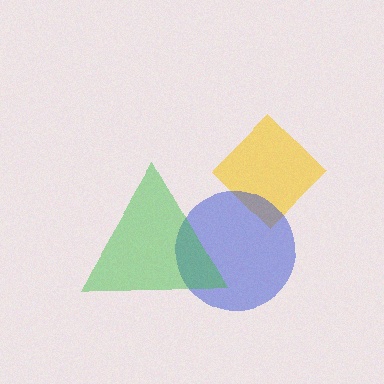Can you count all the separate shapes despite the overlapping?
Yes, there are 3 separate shapes.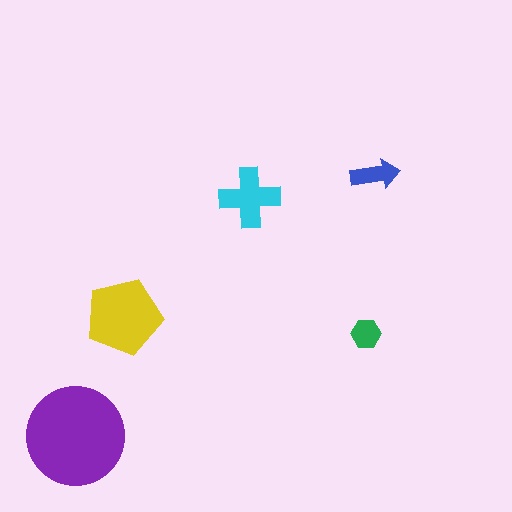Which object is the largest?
The purple circle.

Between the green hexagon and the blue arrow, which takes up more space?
The blue arrow.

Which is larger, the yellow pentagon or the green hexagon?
The yellow pentagon.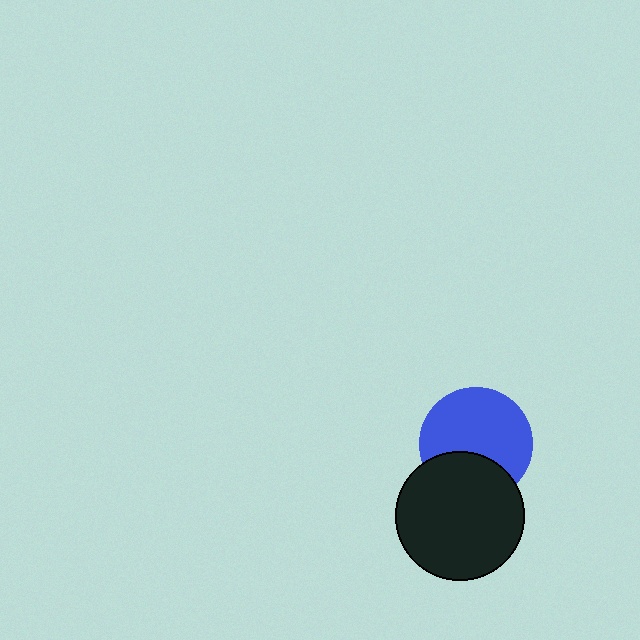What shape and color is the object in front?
The object in front is a black circle.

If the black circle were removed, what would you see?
You would see the complete blue circle.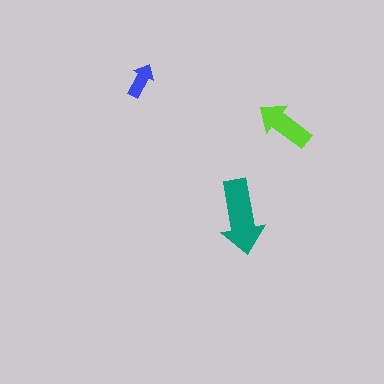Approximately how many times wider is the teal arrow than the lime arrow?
About 1.5 times wider.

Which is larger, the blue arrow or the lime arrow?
The lime one.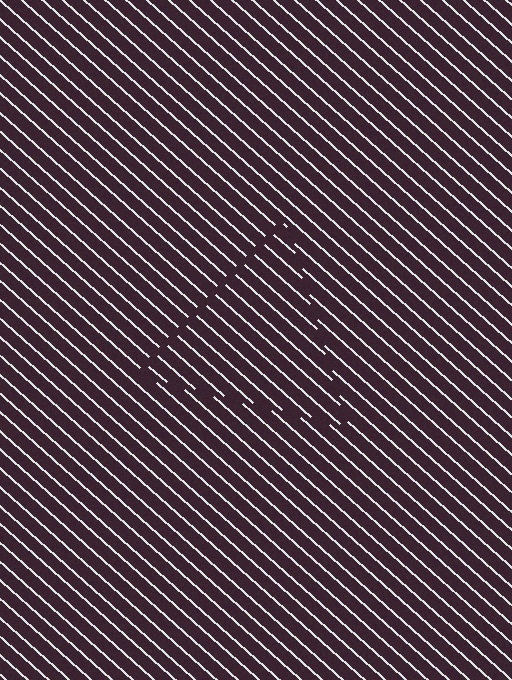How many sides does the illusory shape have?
3 sides — the line-ends trace a triangle.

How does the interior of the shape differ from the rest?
The interior of the shape contains the same grating, shifted by half a period — the contour is defined by the phase discontinuity where line-ends from the inner and outer gratings abut.